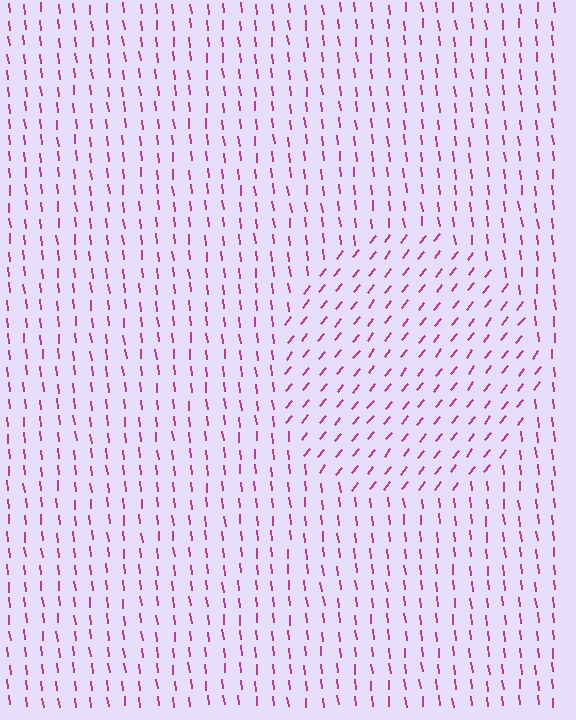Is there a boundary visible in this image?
Yes, there is a texture boundary formed by a change in line orientation.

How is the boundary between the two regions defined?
The boundary is defined purely by a change in line orientation (approximately 45 degrees difference). All lines are the same color and thickness.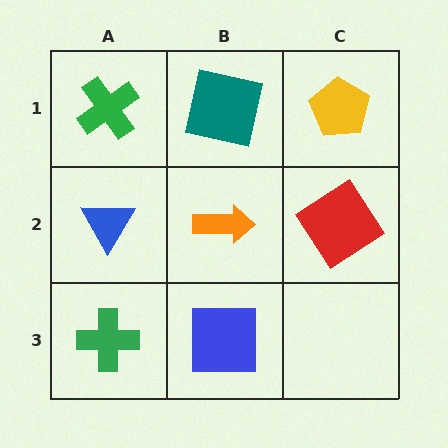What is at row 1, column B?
A teal square.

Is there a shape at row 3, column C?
No, that cell is empty.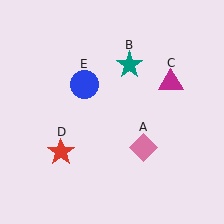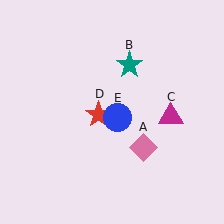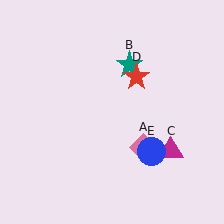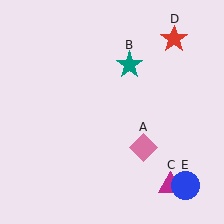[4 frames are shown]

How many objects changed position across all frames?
3 objects changed position: magenta triangle (object C), red star (object D), blue circle (object E).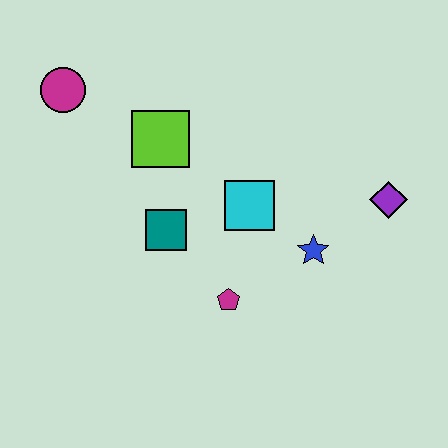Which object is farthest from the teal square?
The purple diamond is farthest from the teal square.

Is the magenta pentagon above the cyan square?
No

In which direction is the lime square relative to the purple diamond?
The lime square is to the left of the purple diamond.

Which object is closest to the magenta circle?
The lime square is closest to the magenta circle.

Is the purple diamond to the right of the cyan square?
Yes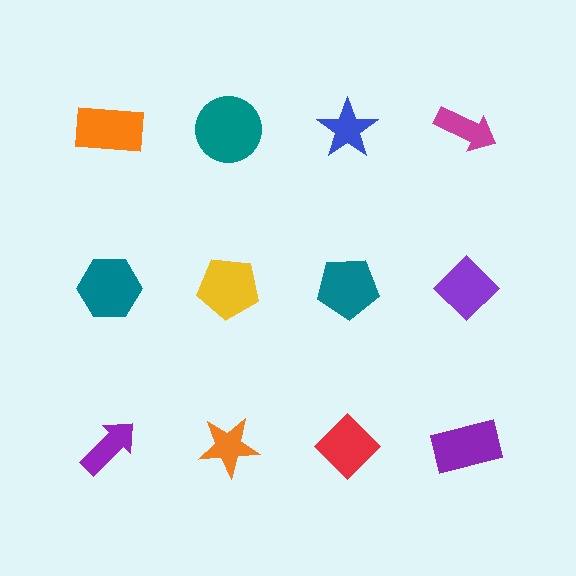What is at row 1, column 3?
A blue star.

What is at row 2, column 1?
A teal hexagon.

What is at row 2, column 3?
A teal pentagon.